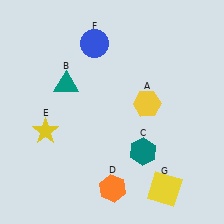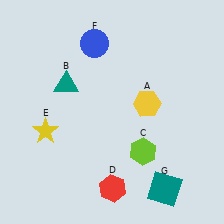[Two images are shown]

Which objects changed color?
C changed from teal to lime. D changed from orange to red. G changed from yellow to teal.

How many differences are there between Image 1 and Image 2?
There are 3 differences between the two images.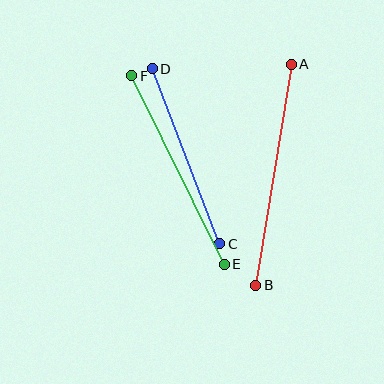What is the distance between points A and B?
The distance is approximately 224 pixels.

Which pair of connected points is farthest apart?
Points A and B are farthest apart.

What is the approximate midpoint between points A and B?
The midpoint is at approximately (273, 175) pixels.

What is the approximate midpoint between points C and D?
The midpoint is at approximately (186, 156) pixels.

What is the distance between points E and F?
The distance is approximately 210 pixels.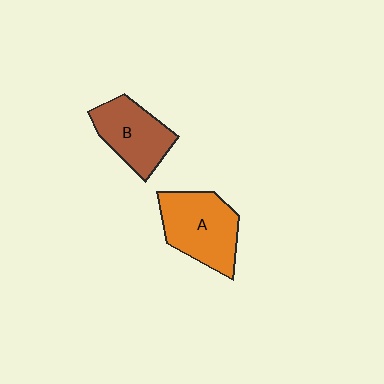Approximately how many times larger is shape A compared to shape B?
Approximately 1.2 times.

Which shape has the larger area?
Shape A (orange).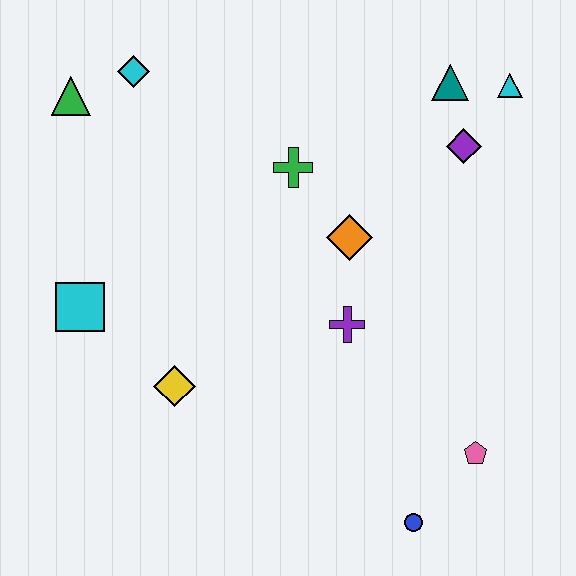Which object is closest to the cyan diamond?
The green triangle is closest to the cyan diamond.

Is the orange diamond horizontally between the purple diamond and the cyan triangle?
No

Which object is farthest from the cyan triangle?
The cyan square is farthest from the cyan triangle.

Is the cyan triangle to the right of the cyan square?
Yes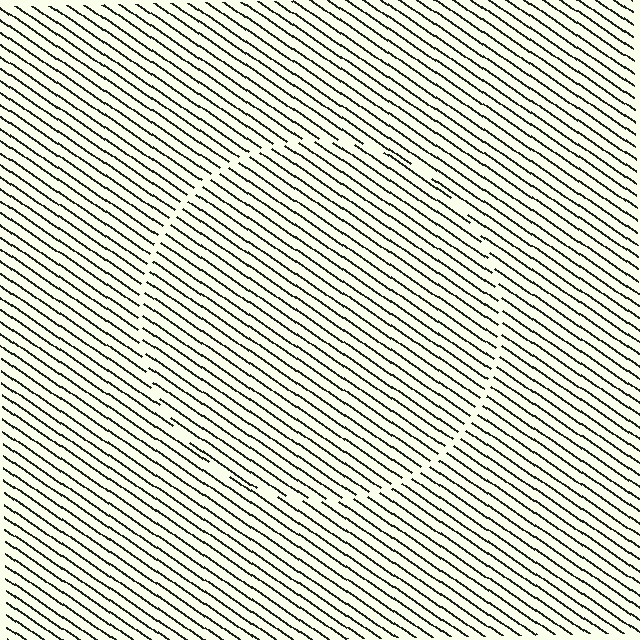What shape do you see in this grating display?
An illusory circle. The interior of the shape contains the same grating, shifted by half a period — the contour is defined by the phase discontinuity where line-ends from the inner and outer gratings abut.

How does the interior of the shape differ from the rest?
The interior of the shape contains the same grating, shifted by half a period — the contour is defined by the phase discontinuity where line-ends from the inner and outer gratings abut.